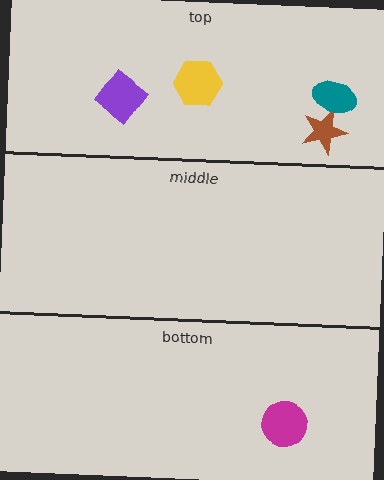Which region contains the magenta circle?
The bottom region.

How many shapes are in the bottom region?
1.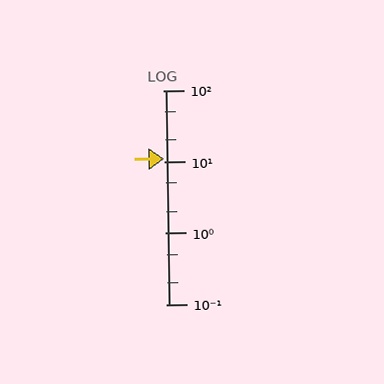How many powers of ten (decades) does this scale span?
The scale spans 3 decades, from 0.1 to 100.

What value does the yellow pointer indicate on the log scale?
The pointer indicates approximately 11.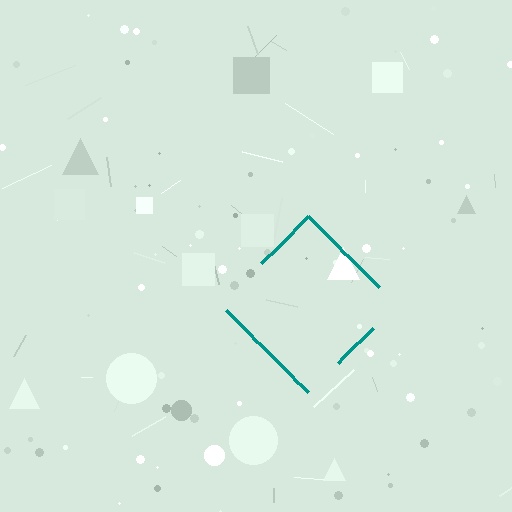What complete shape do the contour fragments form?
The contour fragments form a diamond.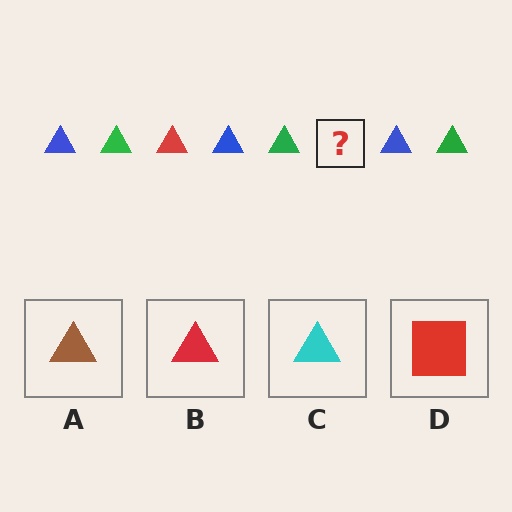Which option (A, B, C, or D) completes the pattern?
B.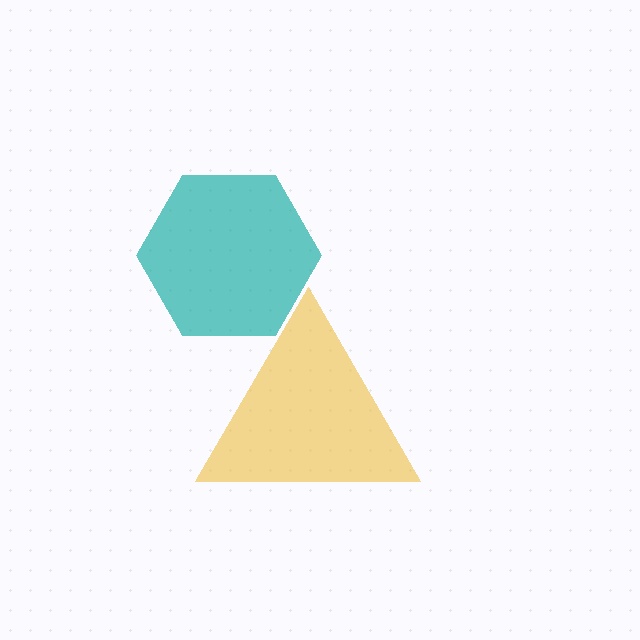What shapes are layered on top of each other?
The layered shapes are: a teal hexagon, a yellow triangle.